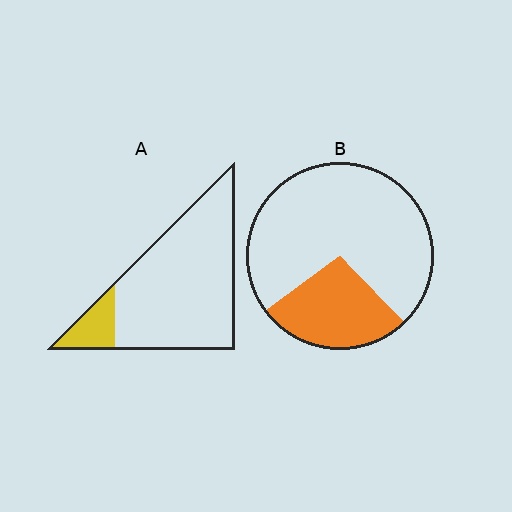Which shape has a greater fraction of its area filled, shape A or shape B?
Shape B.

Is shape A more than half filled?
No.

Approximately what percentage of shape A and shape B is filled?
A is approximately 15% and B is approximately 25%.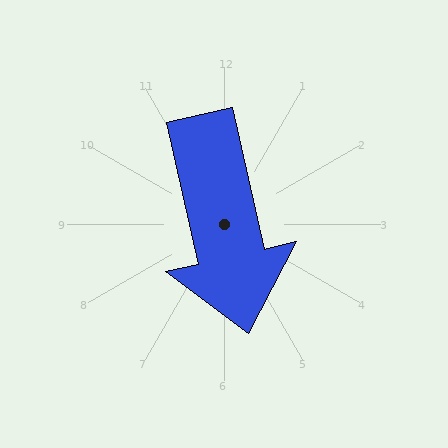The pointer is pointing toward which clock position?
Roughly 6 o'clock.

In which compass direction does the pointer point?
South.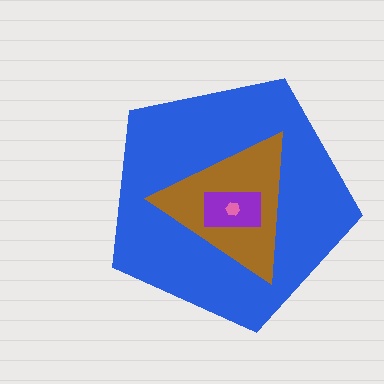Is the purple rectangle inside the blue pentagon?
Yes.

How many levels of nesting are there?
4.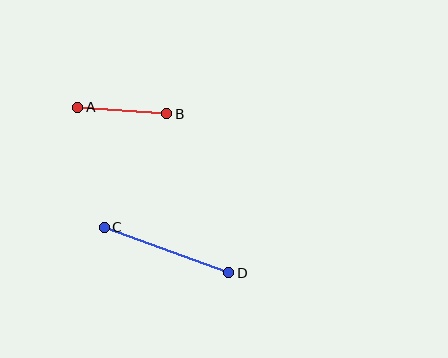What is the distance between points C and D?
The distance is approximately 133 pixels.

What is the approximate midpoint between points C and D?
The midpoint is at approximately (166, 250) pixels.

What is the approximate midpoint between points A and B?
The midpoint is at approximately (122, 110) pixels.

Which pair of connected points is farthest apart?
Points C and D are farthest apart.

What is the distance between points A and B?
The distance is approximately 89 pixels.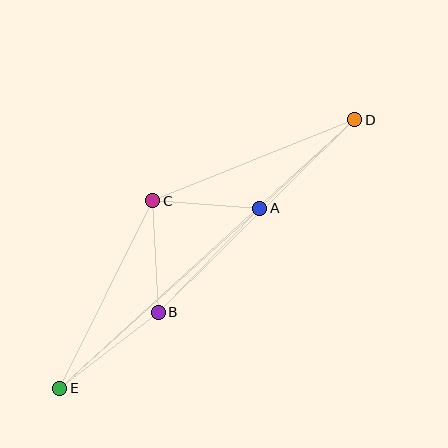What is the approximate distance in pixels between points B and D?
The distance between B and D is approximately 275 pixels.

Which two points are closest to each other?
Points A and C are closest to each other.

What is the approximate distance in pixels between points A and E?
The distance between A and E is approximately 269 pixels.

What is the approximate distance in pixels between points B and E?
The distance between B and E is approximately 125 pixels.